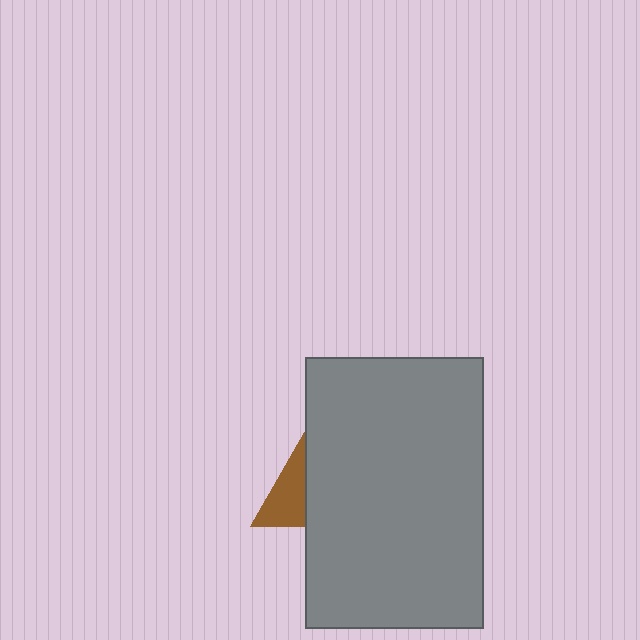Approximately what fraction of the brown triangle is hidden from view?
Roughly 65% of the brown triangle is hidden behind the gray rectangle.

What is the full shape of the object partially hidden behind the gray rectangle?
The partially hidden object is a brown triangle.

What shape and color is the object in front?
The object in front is a gray rectangle.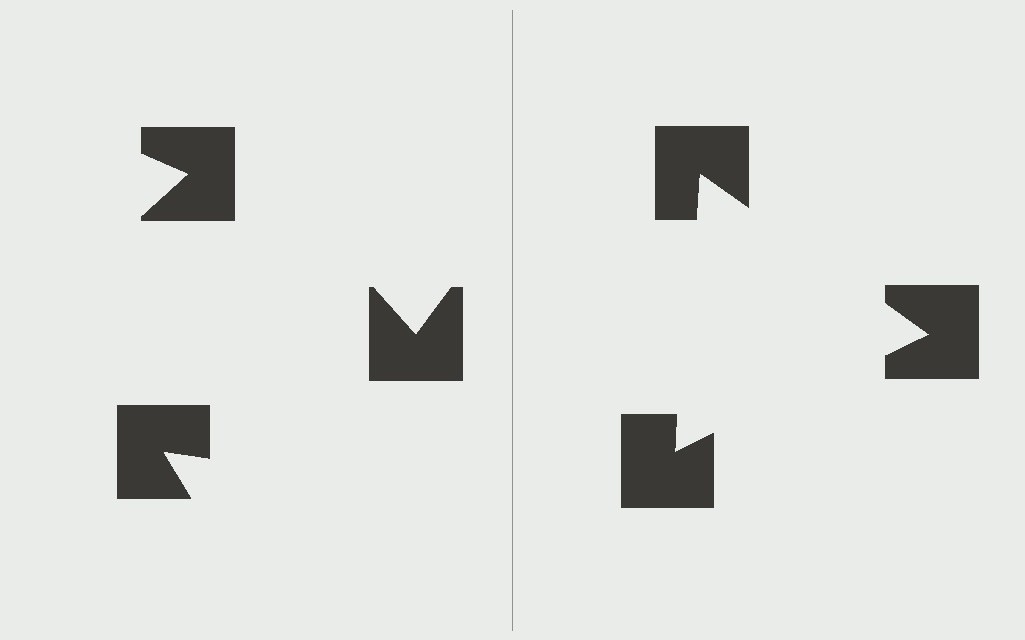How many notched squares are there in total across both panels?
6 — 3 on each side.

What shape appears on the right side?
An illusory triangle.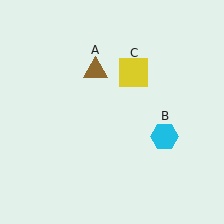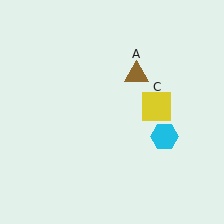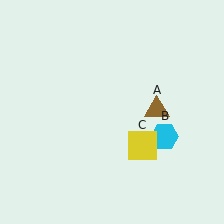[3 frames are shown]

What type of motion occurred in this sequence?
The brown triangle (object A), yellow square (object C) rotated clockwise around the center of the scene.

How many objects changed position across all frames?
2 objects changed position: brown triangle (object A), yellow square (object C).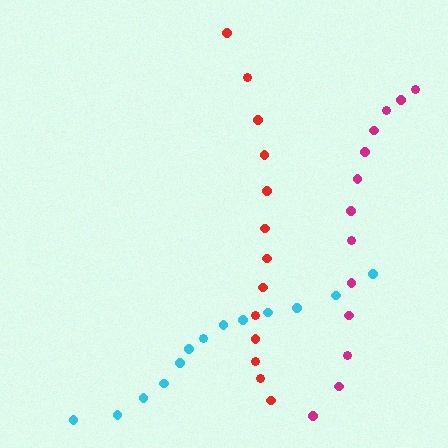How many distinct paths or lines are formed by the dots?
There are 3 distinct paths.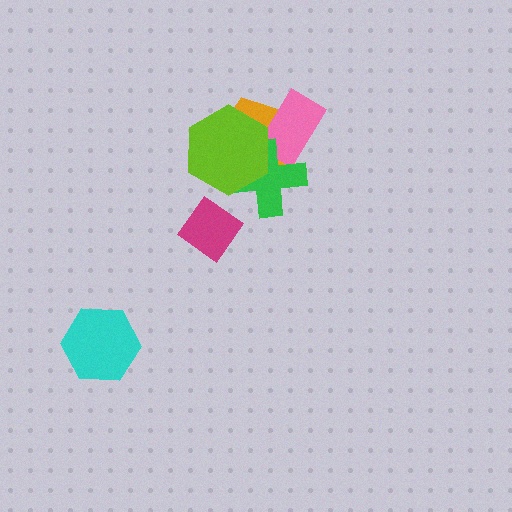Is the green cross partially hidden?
Yes, it is partially covered by another shape.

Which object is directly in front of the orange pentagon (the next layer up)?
The pink rectangle is directly in front of the orange pentagon.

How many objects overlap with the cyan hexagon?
0 objects overlap with the cyan hexagon.